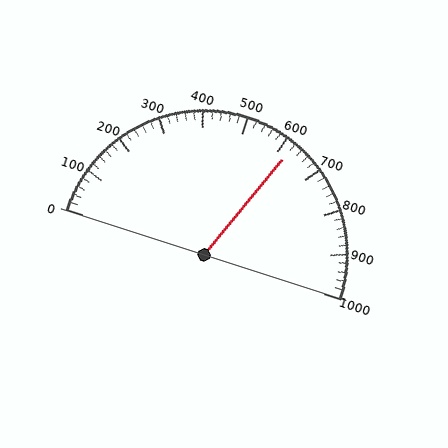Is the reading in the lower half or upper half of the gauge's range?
The reading is in the upper half of the range (0 to 1000).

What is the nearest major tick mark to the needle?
The nearest major tick mark is 600.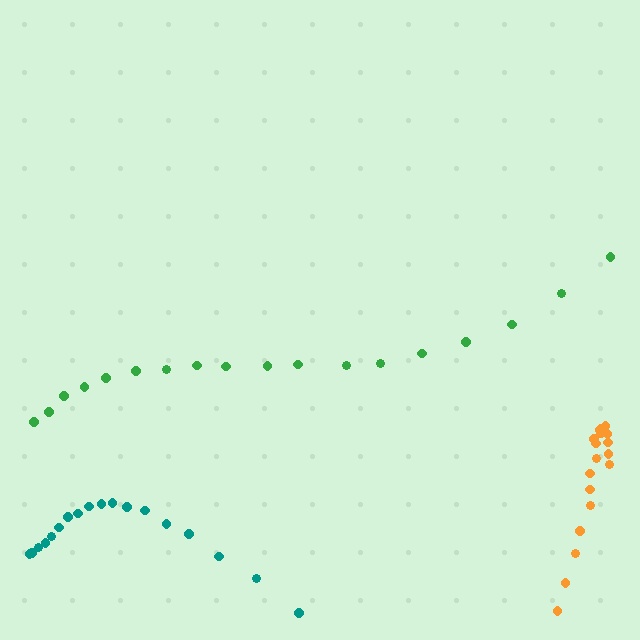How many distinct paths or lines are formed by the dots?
There are 3 distinct paths.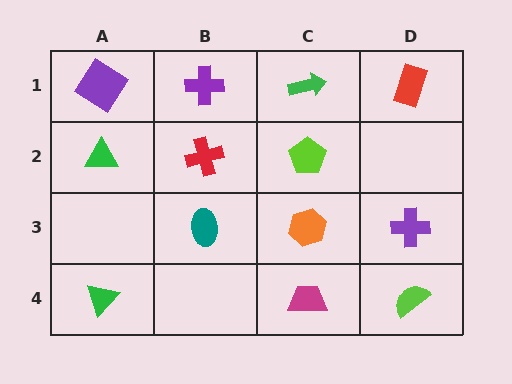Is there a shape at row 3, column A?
No, that cell is empty.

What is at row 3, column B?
A teal ellipse.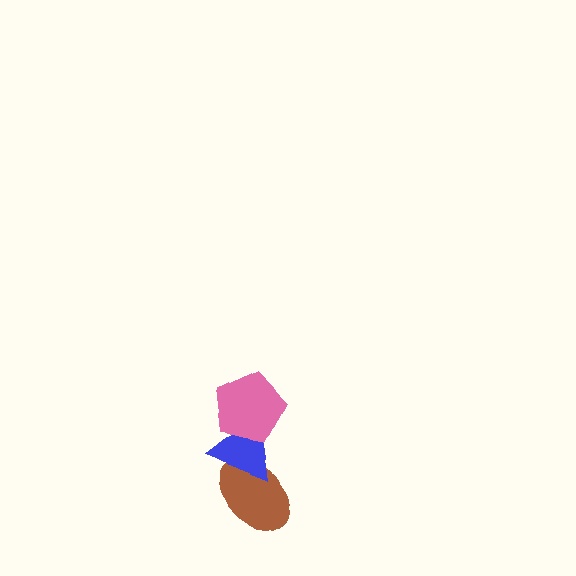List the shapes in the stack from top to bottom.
From top to bottom: the pink pentagon, the blue triangle, the brown ellipse.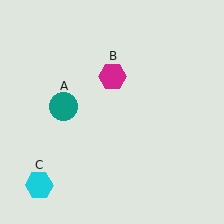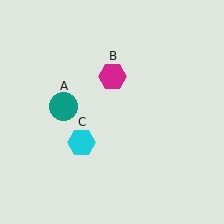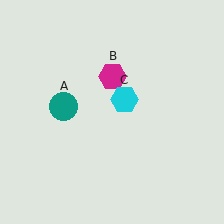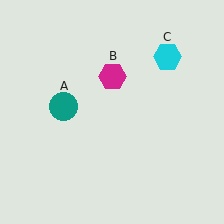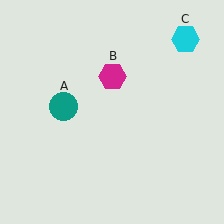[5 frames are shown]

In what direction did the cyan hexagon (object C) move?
The cyan hexagon (object C) moved up and to the right.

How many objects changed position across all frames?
1 object changed position: cyan hexagon (object C).